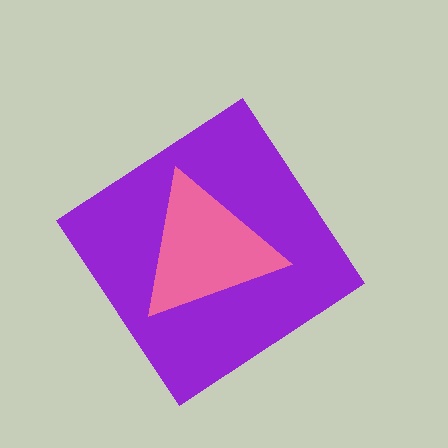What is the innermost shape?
The pink triangle.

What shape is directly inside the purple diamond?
The pink triangle.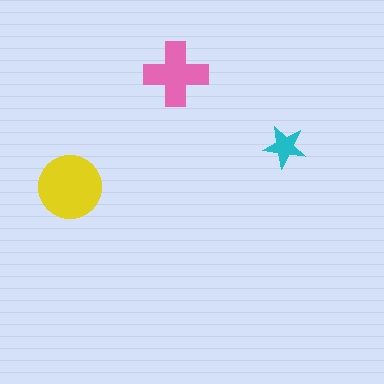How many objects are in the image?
There are 3 objects in the image.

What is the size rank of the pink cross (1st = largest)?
2nd.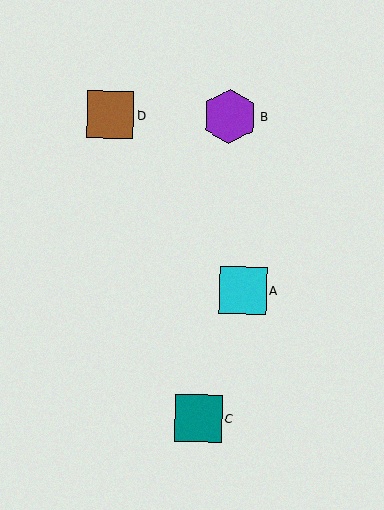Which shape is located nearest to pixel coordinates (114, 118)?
The brown square (labeled D) at (110, 115) is nearest to that location.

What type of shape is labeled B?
Shape B is a purple hexagon.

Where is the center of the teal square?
The center of the teal square is at (198, 418).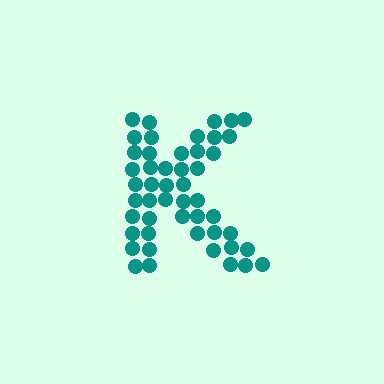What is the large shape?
The large shape is the letter K.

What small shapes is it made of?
It is made of small circles.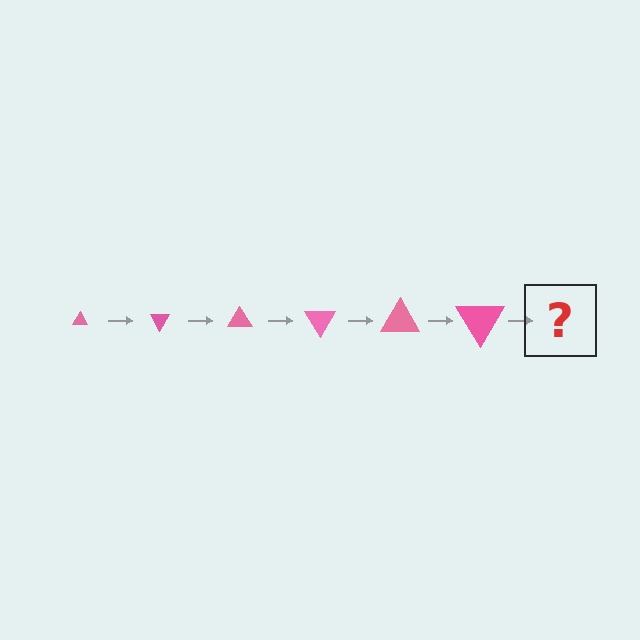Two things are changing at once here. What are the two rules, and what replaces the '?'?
The two rules are that the triangle grows larger each step and it rotates 60 degrees each step. The '?' should be a triangle, larger than the previous one and rotated 360 degrees from the start.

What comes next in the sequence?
The next element should be a triangle, larger than the previous one and rotated 360 degrees from the start.